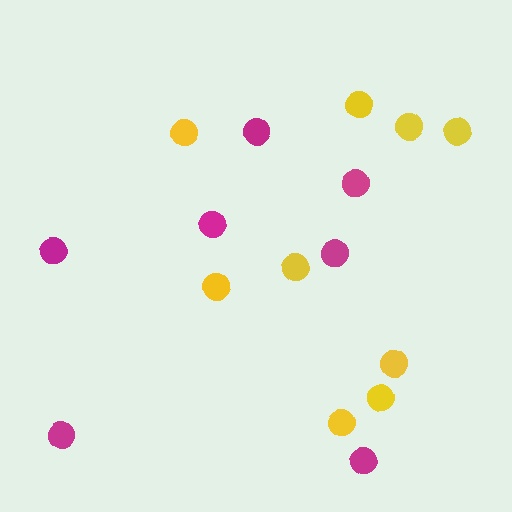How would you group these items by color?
There are 2 groups: one group of yellow circles (9) and one group of magenta circles (7).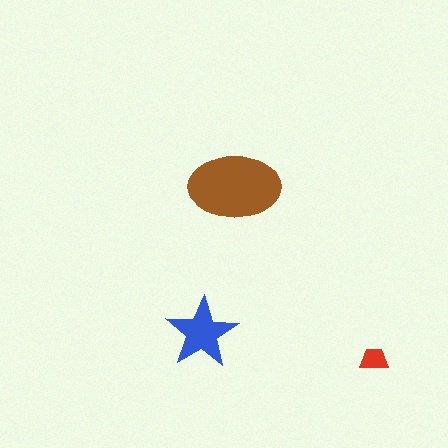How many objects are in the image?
There are 3 objects in the image.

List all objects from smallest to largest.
The red trapezoid, the blue star, the brown ellipse.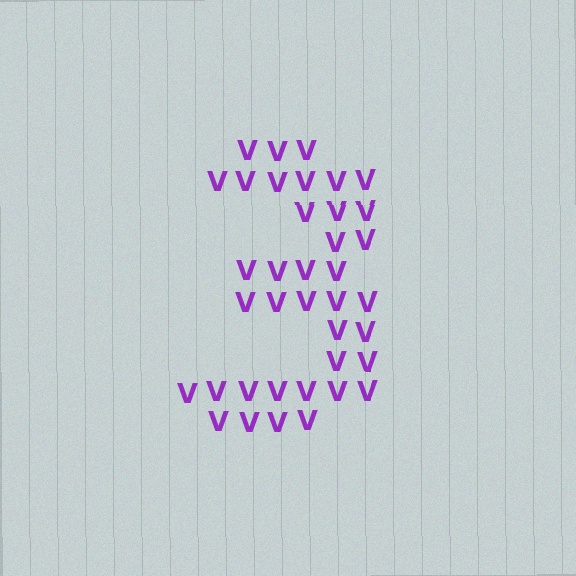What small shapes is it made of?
It is made of small letter V's.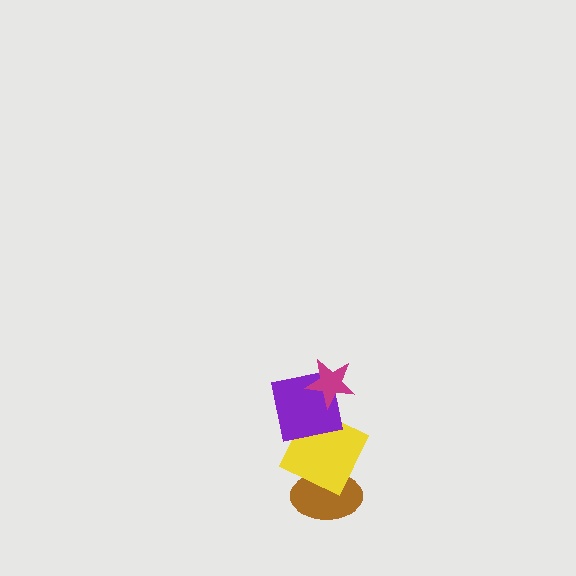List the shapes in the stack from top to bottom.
From top to bottom: the magenta star, the purple square, the yellow square, the brown ellipse.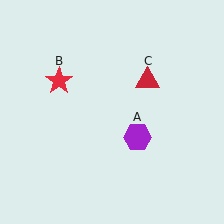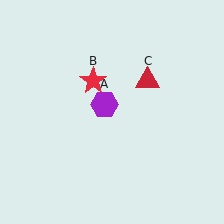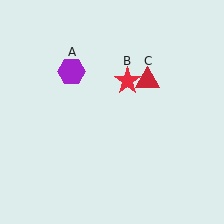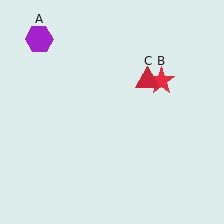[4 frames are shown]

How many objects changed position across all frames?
2 objects changed position: purple hexagon (object A), red star (object B).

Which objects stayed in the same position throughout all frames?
Red triangle (object C) remained stationary.